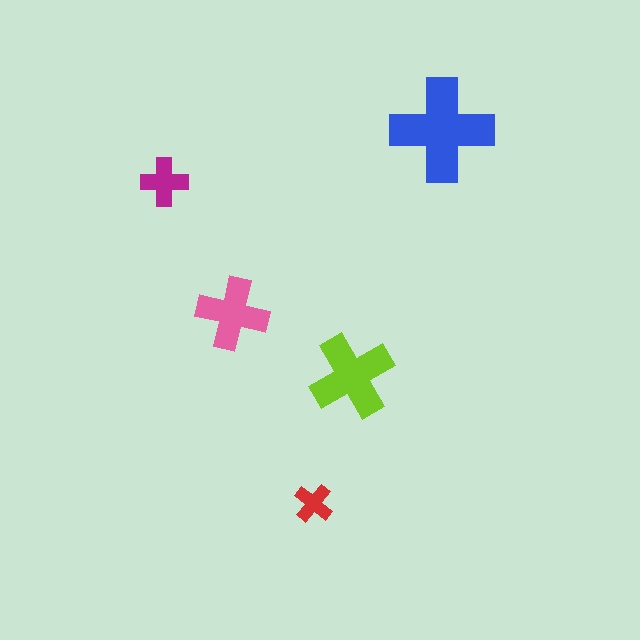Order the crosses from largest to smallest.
the blue one, the lime one, the pink one, the magenta one, the red one.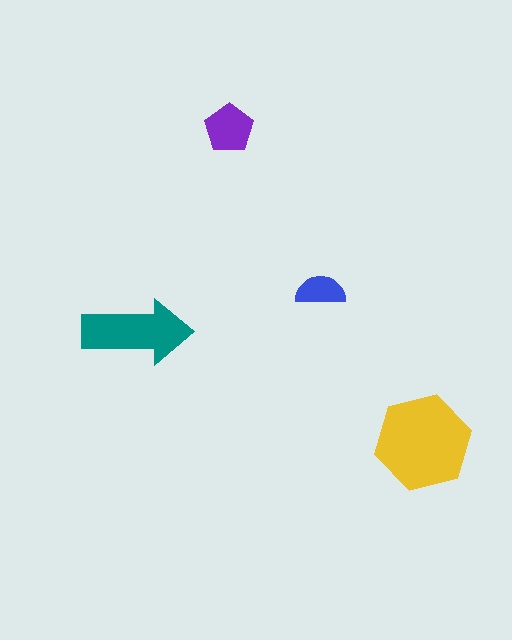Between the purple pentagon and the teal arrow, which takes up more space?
The teal arrow.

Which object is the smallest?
The blue semicircle.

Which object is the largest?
The yellow hexagon.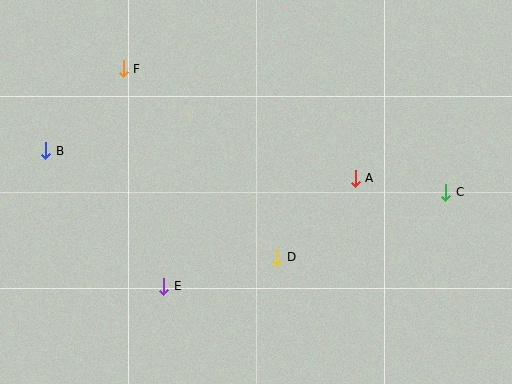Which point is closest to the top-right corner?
Point C is closest to the top-right corner.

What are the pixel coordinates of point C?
Point C is at (446, 192).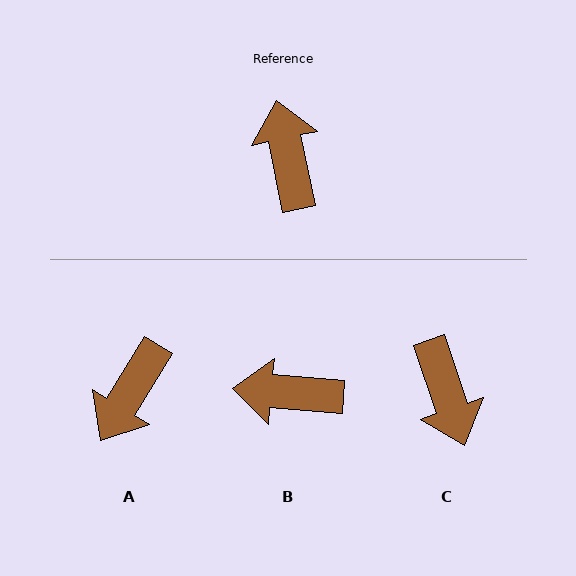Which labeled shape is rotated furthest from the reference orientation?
C, about 173 degrees away.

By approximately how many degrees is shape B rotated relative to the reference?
Approximately 74 degrees counter-clockwise.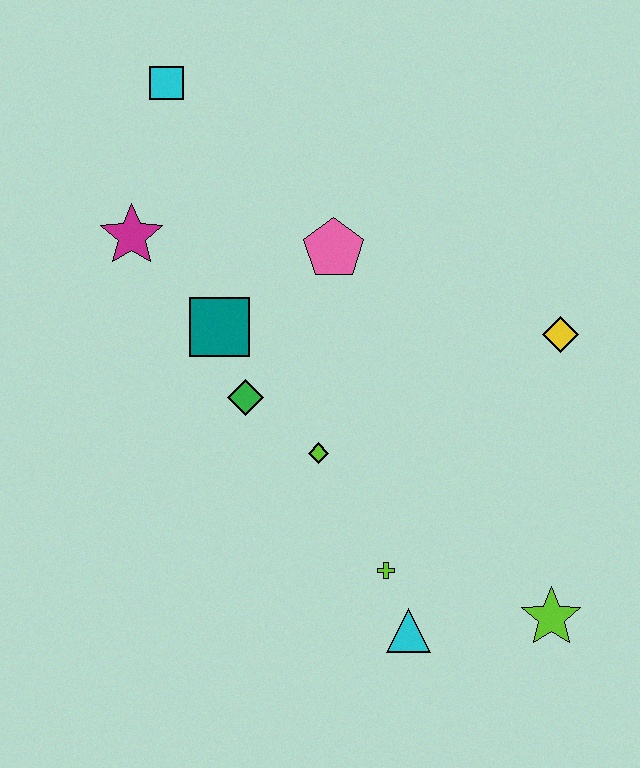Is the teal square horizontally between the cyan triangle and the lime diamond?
No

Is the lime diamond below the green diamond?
Yes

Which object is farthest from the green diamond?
The lime star is farthest from the green diamond.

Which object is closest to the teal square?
The green diamond is closest to the teal square.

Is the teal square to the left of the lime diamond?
Yes